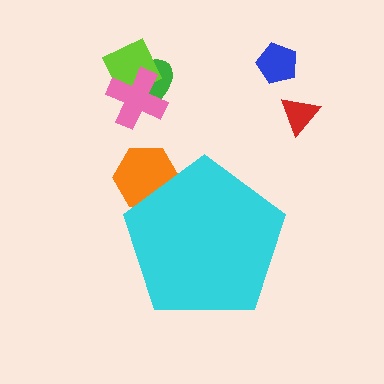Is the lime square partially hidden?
No, the lime square is fully visible.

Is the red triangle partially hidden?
No, the red triangle is fully visible.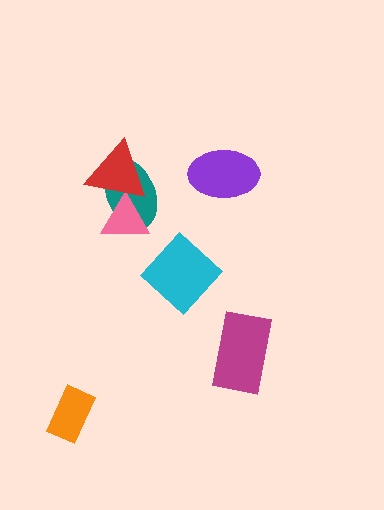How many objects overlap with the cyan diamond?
0 objects overlap with the cyan diamond.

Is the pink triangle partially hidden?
Yes, it is partially covered by another shape.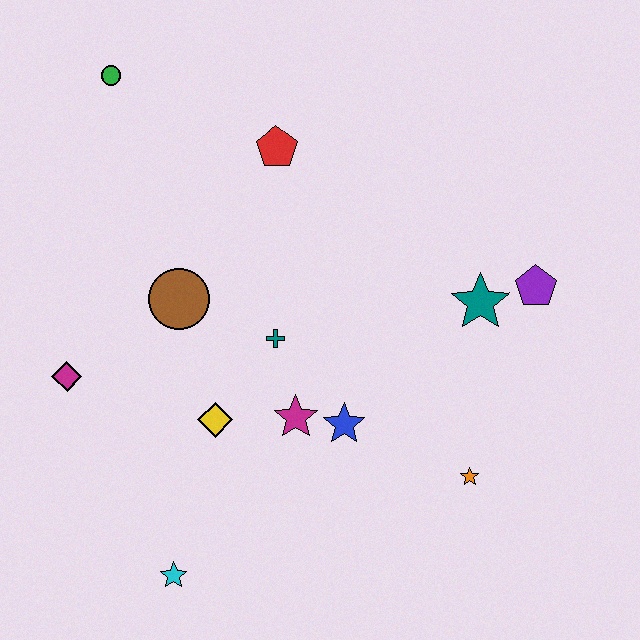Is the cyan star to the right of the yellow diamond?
No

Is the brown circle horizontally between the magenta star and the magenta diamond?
Yes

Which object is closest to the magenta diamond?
The brown circle is closest to the magenta diamond.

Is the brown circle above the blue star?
Yes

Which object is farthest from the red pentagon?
The cyan star is farthest from the red pentagon.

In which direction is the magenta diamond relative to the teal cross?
The magenta diamond is to the left of the teal cross.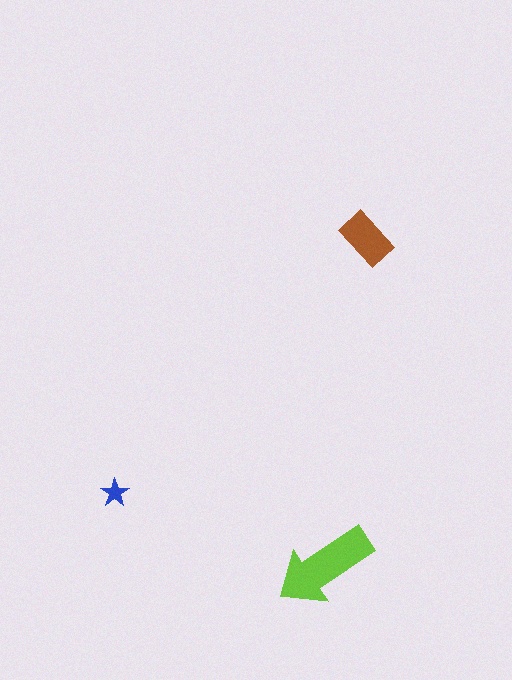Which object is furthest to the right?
The brown rectangle is rightmost.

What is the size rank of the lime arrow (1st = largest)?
1st.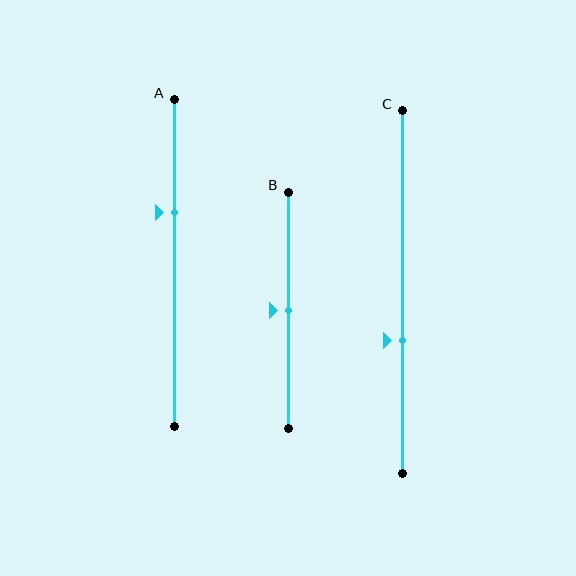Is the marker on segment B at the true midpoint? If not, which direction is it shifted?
Yes, the marker on segment B is at the true midpoint.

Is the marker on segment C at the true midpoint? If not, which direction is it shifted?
No, the marker on segment C is shifted downward by about 13% of the segment length.